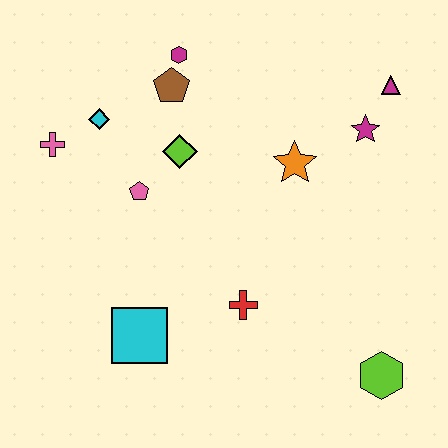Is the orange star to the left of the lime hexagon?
Yes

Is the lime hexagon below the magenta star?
Yes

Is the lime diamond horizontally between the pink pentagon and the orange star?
Yes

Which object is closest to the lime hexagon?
The red cross is closest to the lime hexagon.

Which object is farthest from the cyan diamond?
The lime hexagon is farthest from the cyan diamond.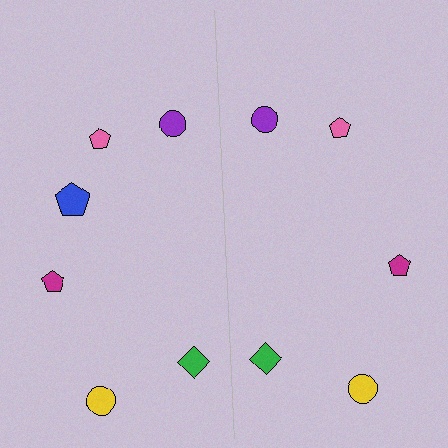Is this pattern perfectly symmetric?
No, the pattern is not perfectly symmetric. A blue pentagon is missing from the right side.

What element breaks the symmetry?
A blue pentagon is missing from the right side.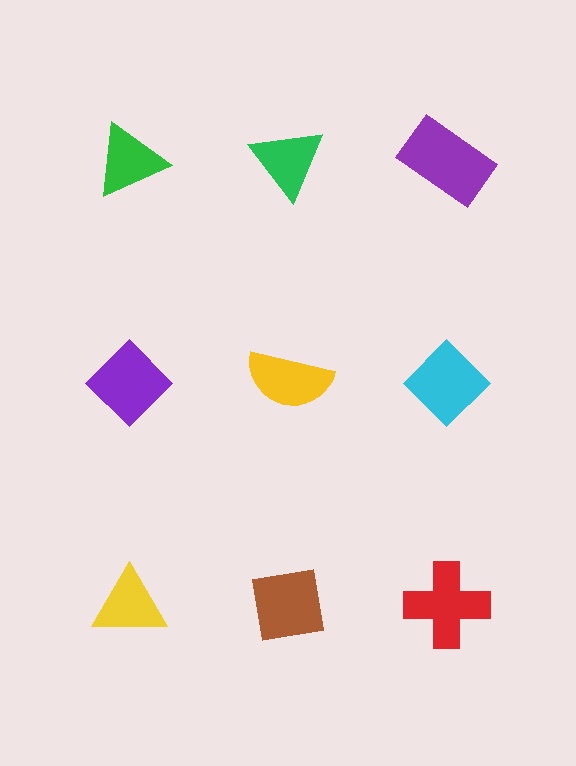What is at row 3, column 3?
A red cross.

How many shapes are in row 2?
3 shapes.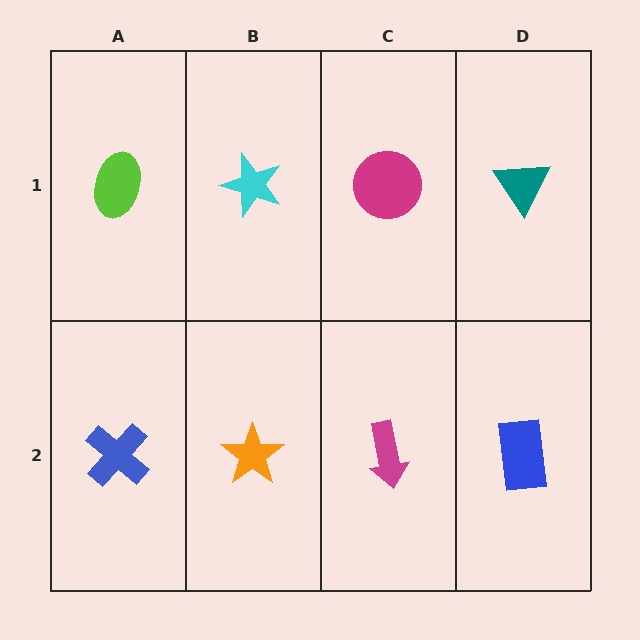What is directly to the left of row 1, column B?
A lime ellipse.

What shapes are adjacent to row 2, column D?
A teal triangle (row 1, column D), a magenta arrow (row 2, column C).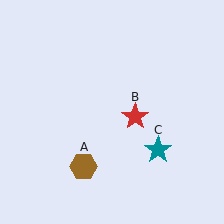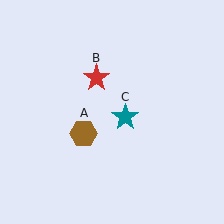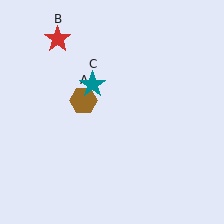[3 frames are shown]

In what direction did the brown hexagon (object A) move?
The brown hexagon (object A) moved up.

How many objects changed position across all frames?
3 objects changed position: brown hexagon (object A), red star (object B), teal star (object C).